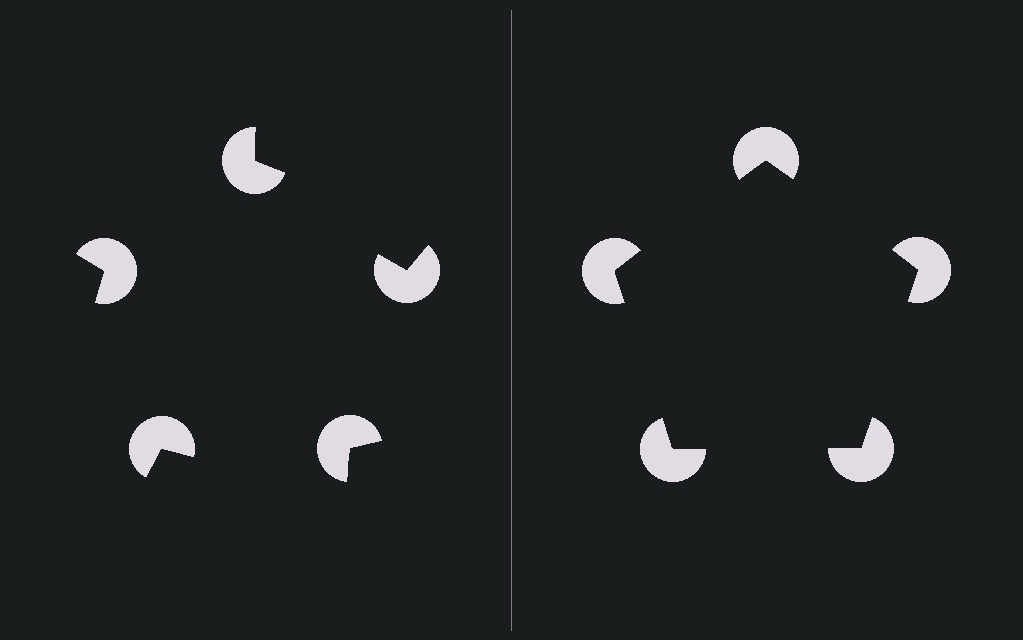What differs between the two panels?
The pac-man discs are positioned identically on both sides; only the wedge orientations differ. On the right they align to a pentagon; on the left they are misaligned.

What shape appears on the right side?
An illusory pentagon.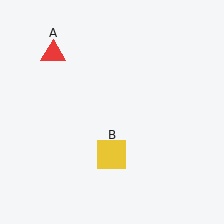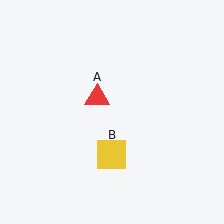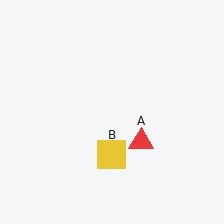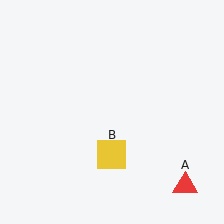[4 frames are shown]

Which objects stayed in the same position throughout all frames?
Yellow square (object B) remained stationary.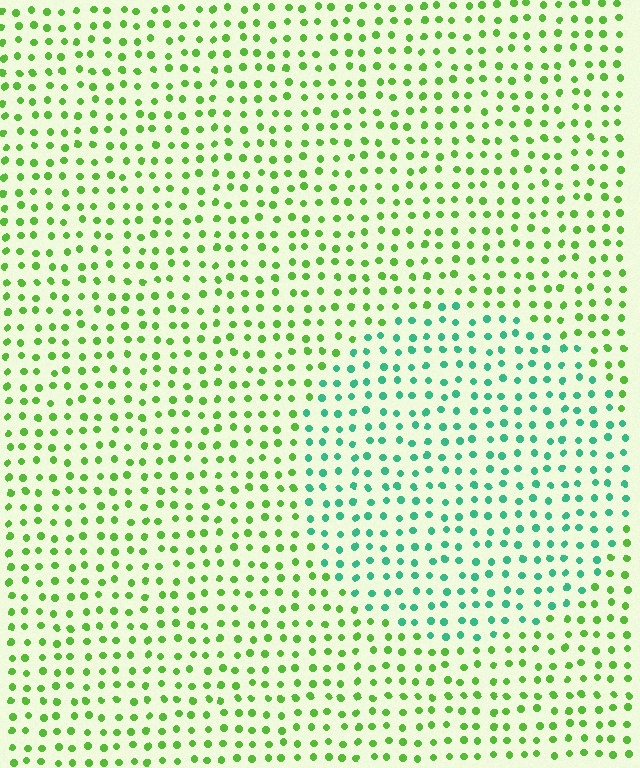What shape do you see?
I see a circle.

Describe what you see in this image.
The image is filled with small lime elements in a uniform arrangement. A circle-shaped region is visible where the elements are tinted to a slightly different hue, forming a subtle color boundary.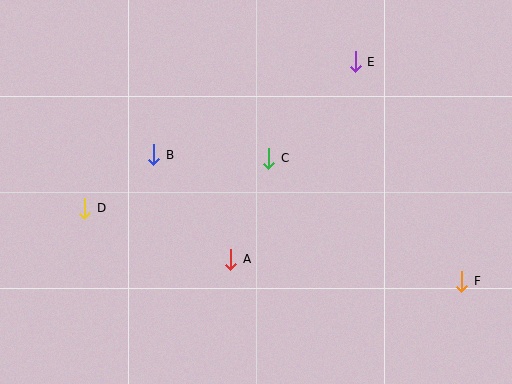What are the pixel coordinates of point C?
Point C is at (269, 158).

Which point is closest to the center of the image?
Point C at (269, 158) is closest to the center.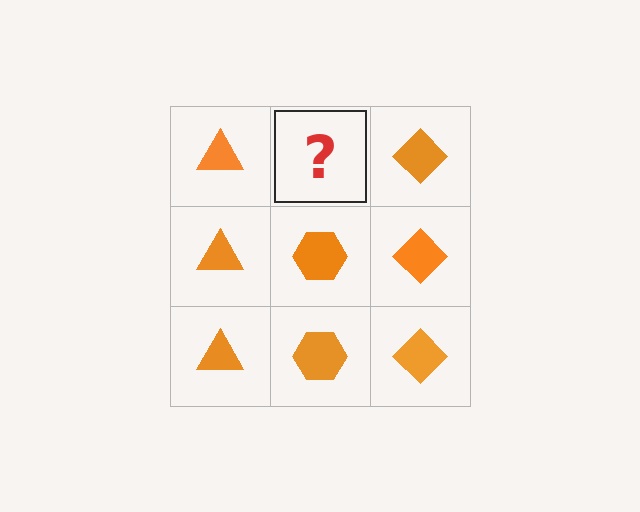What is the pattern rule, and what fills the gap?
The rule is that each column has a consistent shape. The gap should be filled with an orange hexagon.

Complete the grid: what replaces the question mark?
The question mark should be replaced with an orange hexagon.